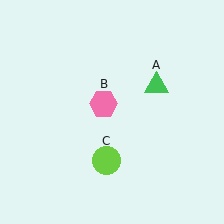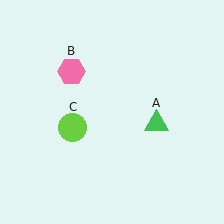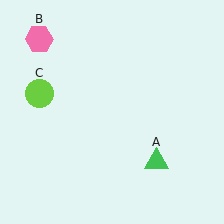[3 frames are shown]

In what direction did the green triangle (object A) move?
The green triangle (object A) moved down.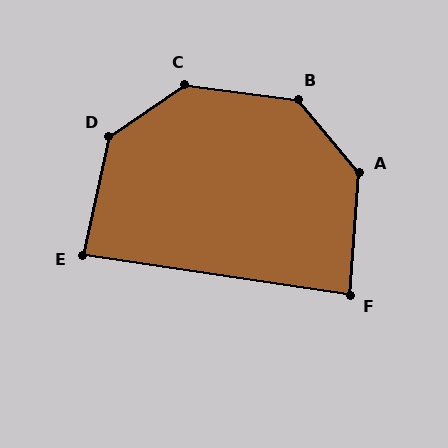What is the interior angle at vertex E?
Approximately 86 degrees (approximately right).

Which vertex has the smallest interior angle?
F, at approximately 86 degrees.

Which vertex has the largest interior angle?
C, at approximately 138 degrees.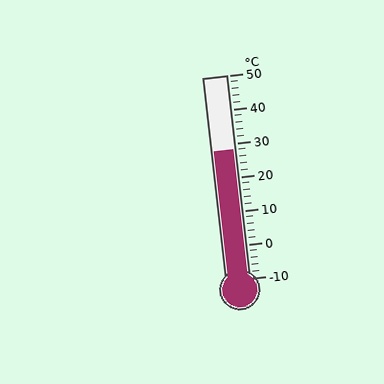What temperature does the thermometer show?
The thermometer shows approximately 28°C.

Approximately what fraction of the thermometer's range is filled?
The thermometer is filled to approximately 65% of its range.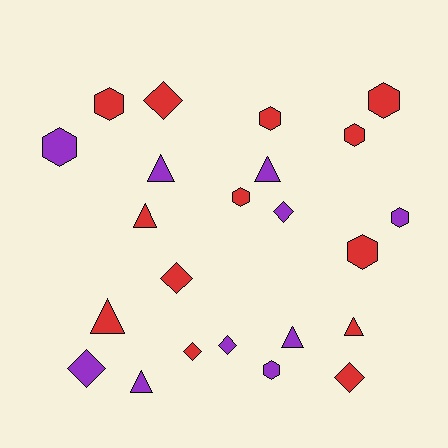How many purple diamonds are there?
There are 3 purple diamonds.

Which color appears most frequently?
Red, with 13 objects.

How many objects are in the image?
There are 23 objects.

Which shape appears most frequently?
Hexagon, with 9 objects.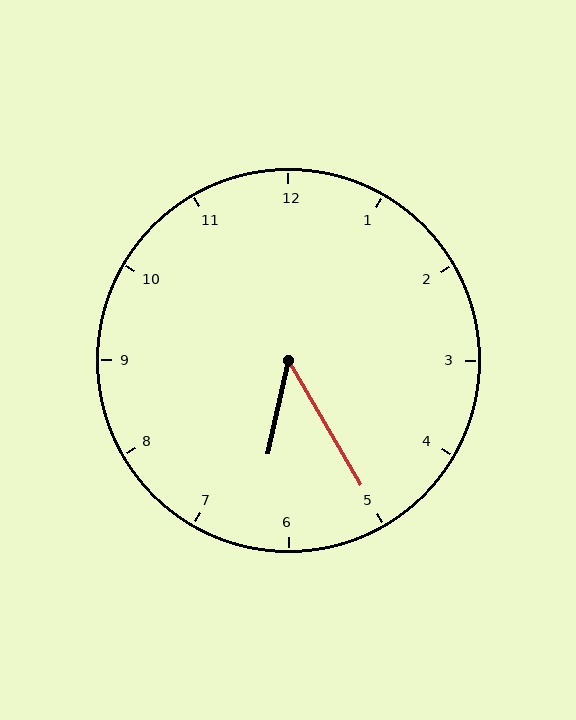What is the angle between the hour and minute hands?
Approximately 42 degrees.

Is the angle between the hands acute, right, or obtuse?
It is acute.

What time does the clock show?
6:25.